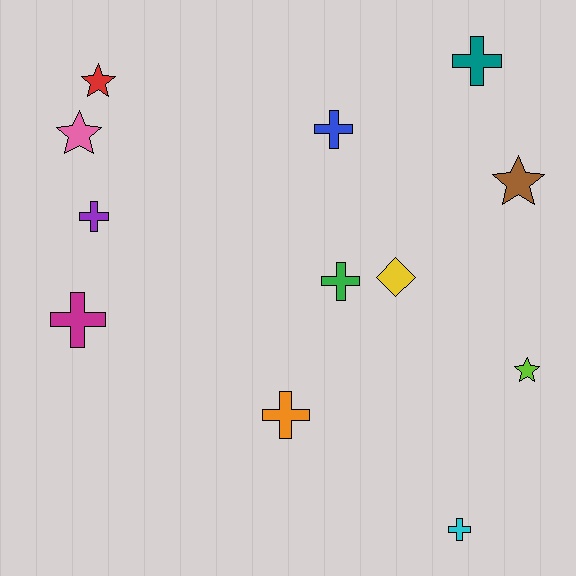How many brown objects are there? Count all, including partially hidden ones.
There is 1 brown object.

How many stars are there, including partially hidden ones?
There are 4 stars.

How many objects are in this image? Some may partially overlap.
There are 12 objects.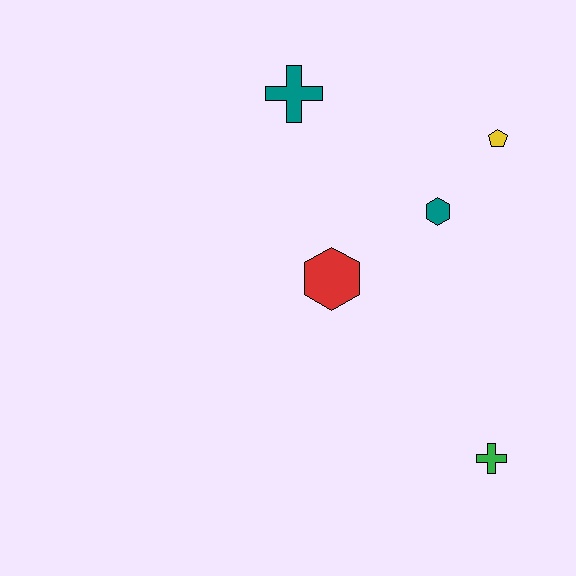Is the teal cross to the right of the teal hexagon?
No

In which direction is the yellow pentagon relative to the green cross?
The yellow pentagon is above the green cross.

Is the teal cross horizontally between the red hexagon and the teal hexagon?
No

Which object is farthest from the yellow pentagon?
The green cross is farthest from the yellow pentagon.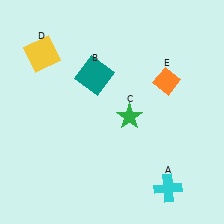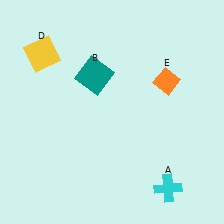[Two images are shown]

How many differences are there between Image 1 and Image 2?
There is 1 difference between the two images.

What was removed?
The green star (C) was removed in Image 2.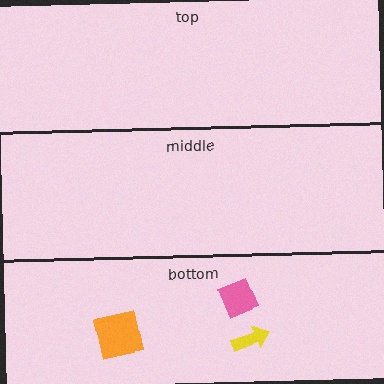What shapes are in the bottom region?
The pink diamond, the orange square, the yellow arrow.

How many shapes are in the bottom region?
3.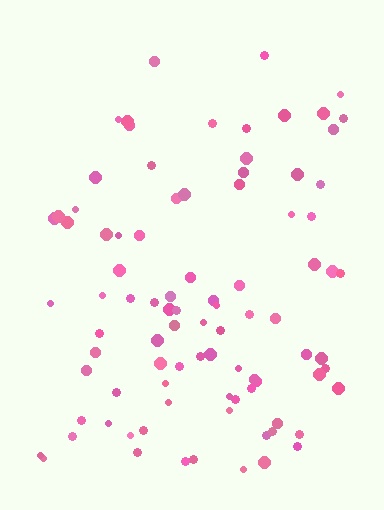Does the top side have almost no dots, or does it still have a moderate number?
Still a moderate number, just noticeably fewer than the bottom.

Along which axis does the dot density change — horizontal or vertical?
Vertical.